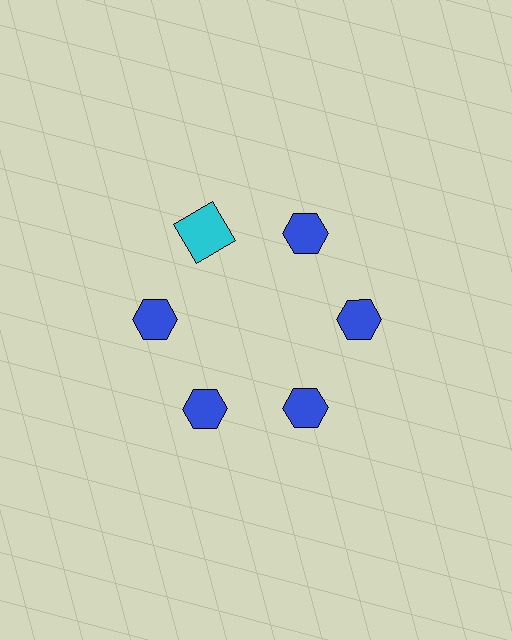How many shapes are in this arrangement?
There are 6 shapes arranged in a ring pattern.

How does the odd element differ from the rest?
It differs in both color (cyan instead of blue) and shape (square instead of hexagon).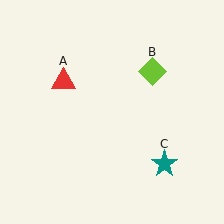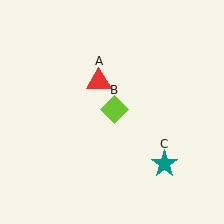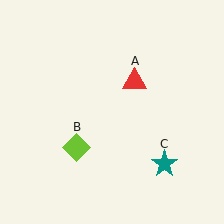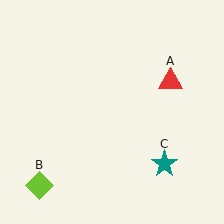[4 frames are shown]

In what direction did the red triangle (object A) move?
The red triangle (object A) moved right.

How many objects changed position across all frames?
2 objects changed position: red triangle (object A), lime diamond (object B).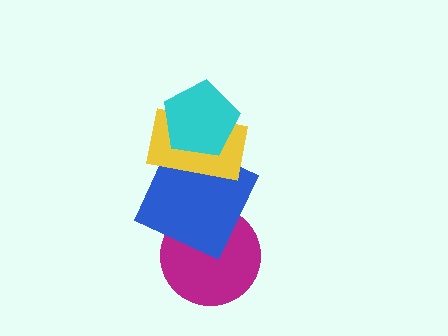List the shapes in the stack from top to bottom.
From top to bottom: the cyan pentagon, the yellow rectangle, the blue square, the magenta circle.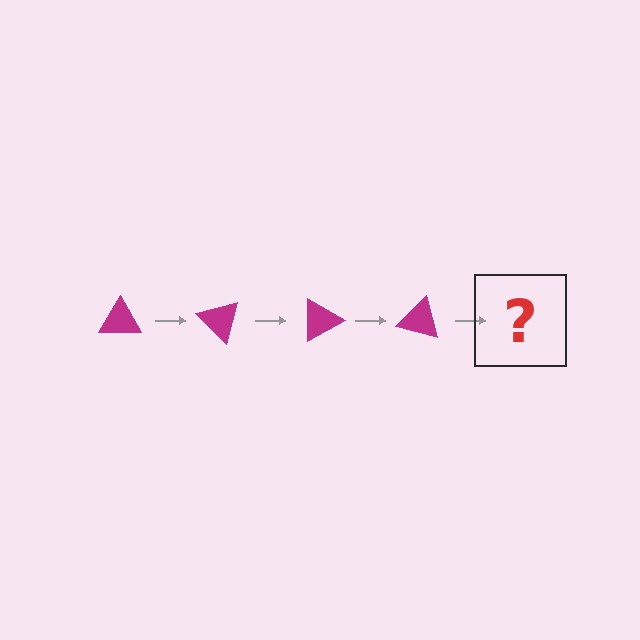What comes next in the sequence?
The next element should be a magenta triangle rotated 180 degrees.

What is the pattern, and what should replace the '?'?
The pattern is that the triangle rotates 45 degrees each step. The '?' should be a magenta triangle rotated 180 degrees.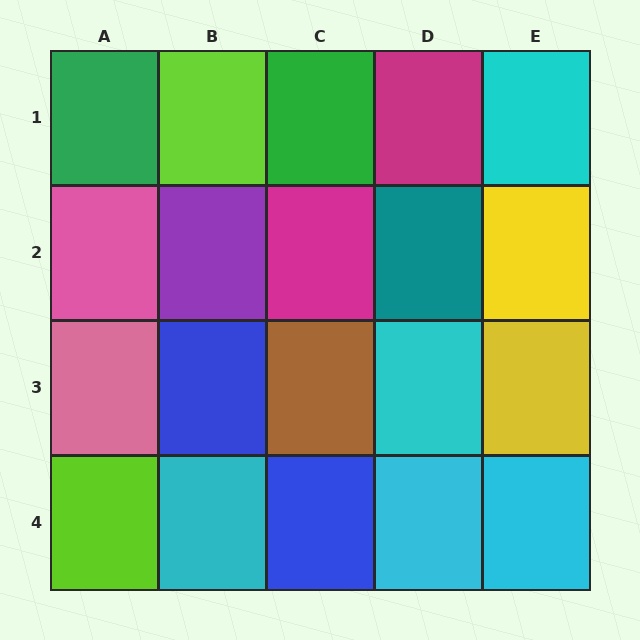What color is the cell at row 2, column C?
Magenta.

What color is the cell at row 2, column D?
Teal.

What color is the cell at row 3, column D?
Cyan.